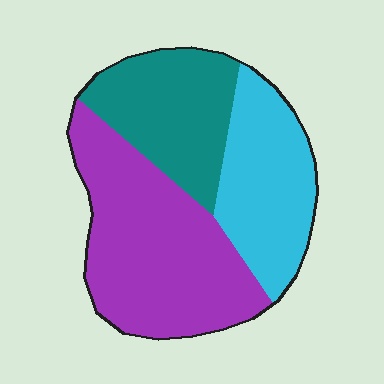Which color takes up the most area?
Purple, at roughly 45%.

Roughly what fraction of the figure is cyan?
Cyan takes up between a quarter and a half of the figure.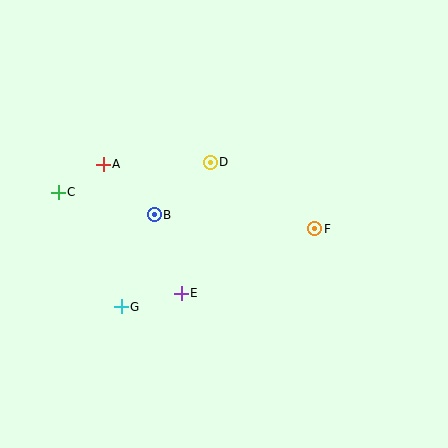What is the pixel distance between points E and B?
The distance between E and B is 83 pixels.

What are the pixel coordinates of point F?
Point F is at (315, 229).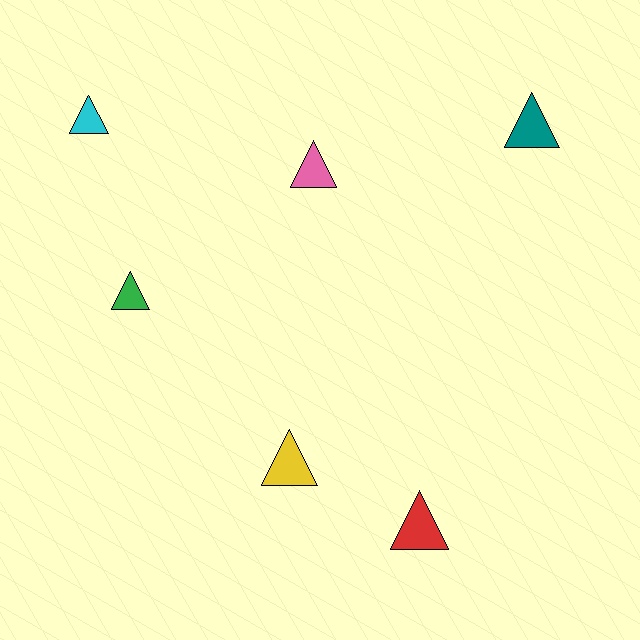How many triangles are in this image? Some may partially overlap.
There are 6 triangles.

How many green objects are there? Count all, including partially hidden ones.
There is 1 green object.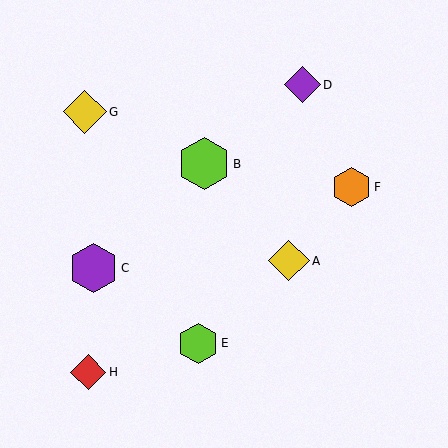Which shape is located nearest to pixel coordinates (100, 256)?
The purple hexagon (labeled C) at (93, 268) is nearest to that location.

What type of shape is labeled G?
Shape G is a yellow diamond.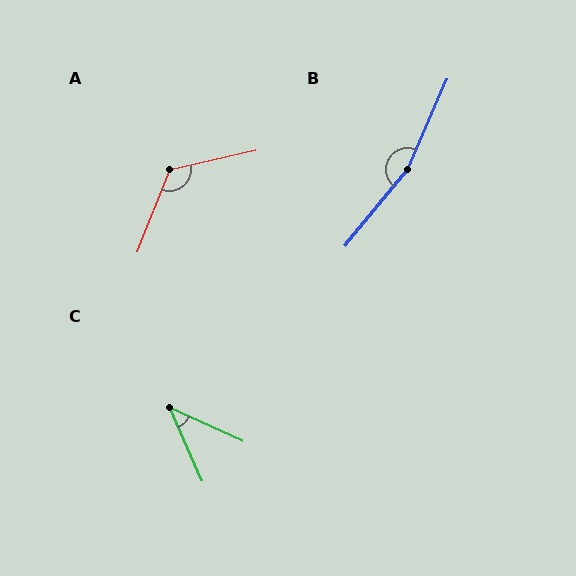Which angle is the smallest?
C, at approximately 42 degrees.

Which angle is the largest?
B, at approximately 164 degrees.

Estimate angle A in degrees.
Approximately 124 degrees.